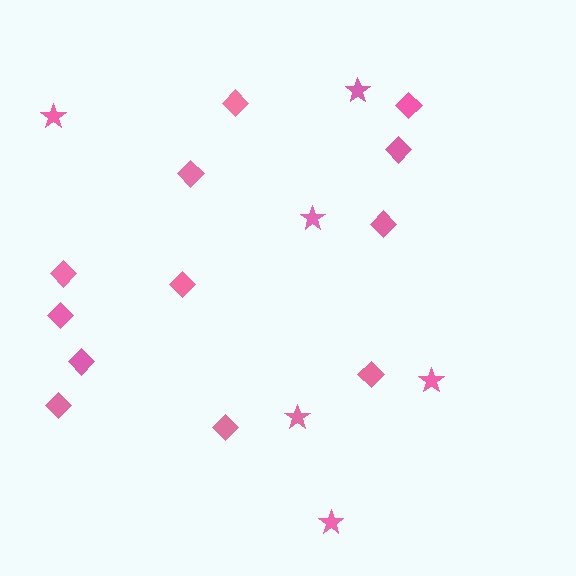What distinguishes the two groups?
There are 2 groups: one group of stars (6) and one group of diamonds (12).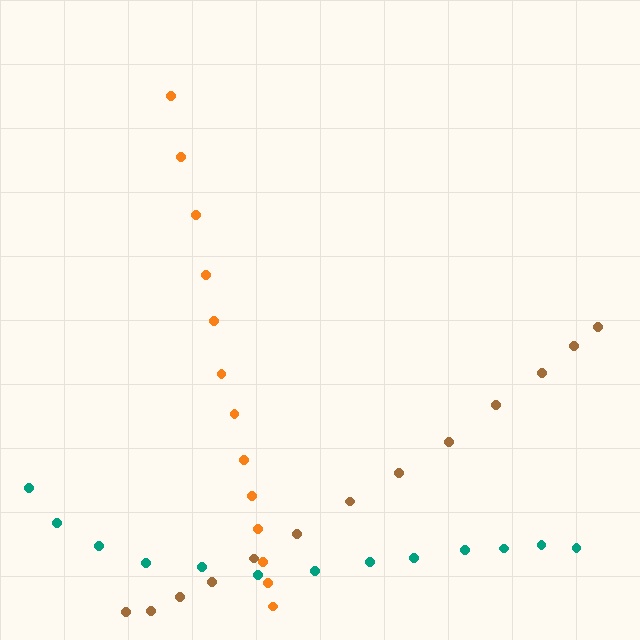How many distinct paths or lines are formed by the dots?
There are 3 distinct paths.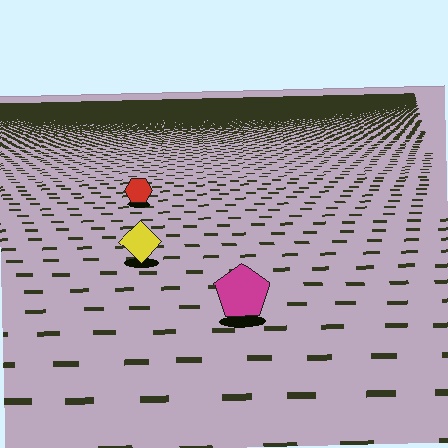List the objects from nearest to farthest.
From nearest to farthest: the magenta pentagon, the yellow diamond, the red hexagon.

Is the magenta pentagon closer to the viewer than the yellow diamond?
Yes. The magenta pentagon is closer — you can tell from the texture gradient: the ground texture is coarser near it.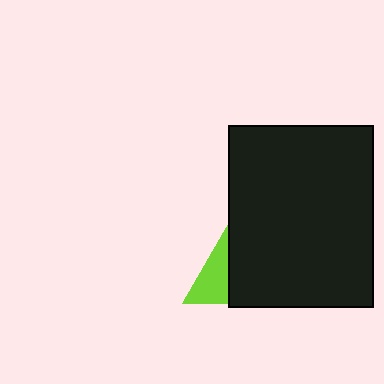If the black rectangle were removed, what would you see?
You would see the complete lime triangle.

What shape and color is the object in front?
The object in front is a black rectangle.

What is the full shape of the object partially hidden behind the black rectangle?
The partially hidden object is a lime triangle.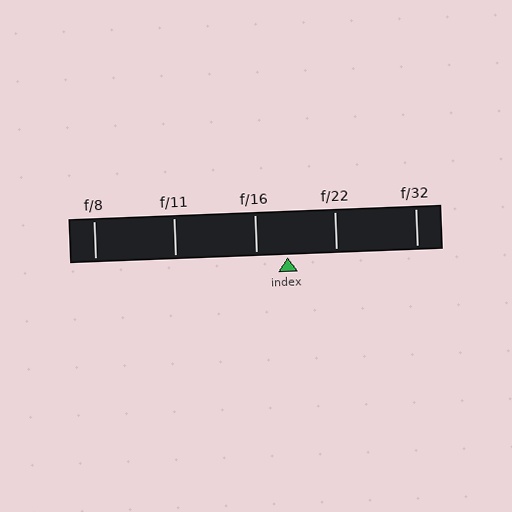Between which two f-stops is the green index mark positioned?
The index mark is between f/16 and f/22.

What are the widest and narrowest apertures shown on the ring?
The widest aperture shown is f/8 and the narrowest is f/32.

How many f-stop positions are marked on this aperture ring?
There are 5 f-stop positions marked.